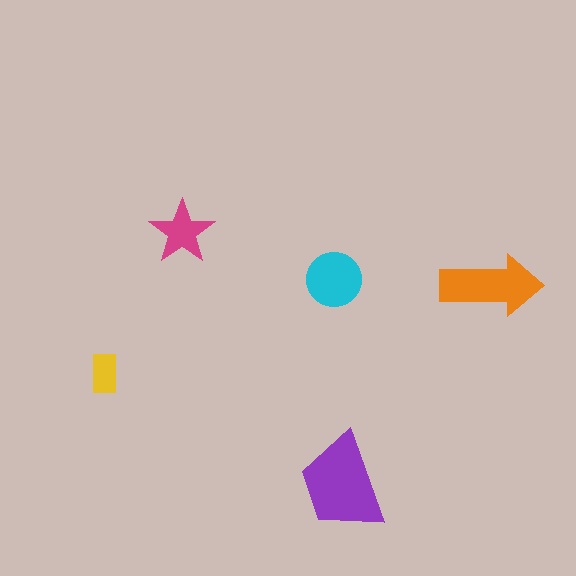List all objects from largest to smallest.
The purple trapezoid, the orange arrow, the cyan circle, the magenta star, the yellow rectangle.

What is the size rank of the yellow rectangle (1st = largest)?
5th.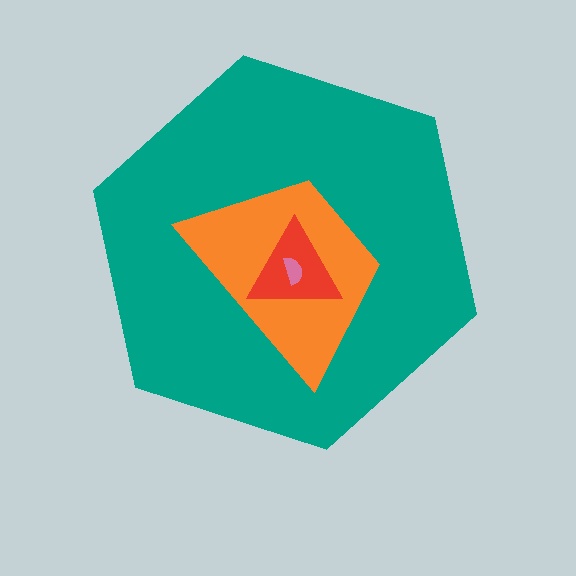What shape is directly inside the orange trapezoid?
The red triangle.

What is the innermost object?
The pink semicircle.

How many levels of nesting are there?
4.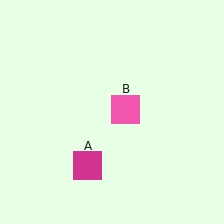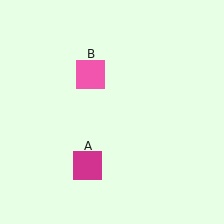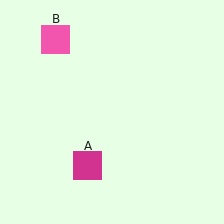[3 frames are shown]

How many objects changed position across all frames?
1 object changed position: pink square (object B).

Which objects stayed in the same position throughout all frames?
Magenta square (object A) remained stationary.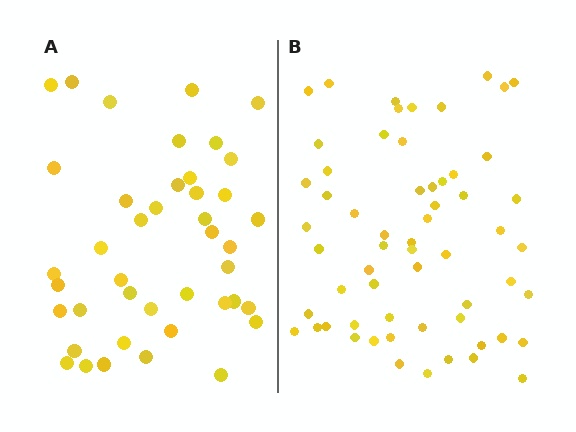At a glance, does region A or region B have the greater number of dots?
Region B (the right region) has more dots.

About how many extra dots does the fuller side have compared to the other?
Region B has approximately 20 more dots than region A.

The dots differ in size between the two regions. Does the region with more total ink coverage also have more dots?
No. Region A has more total ink coverage because its dots are larger, but region B actually contains more individual dots. Total area can be misleading — the number of items is what matters here.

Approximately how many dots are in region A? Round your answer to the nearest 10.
About 40 dots. (The exact count is 42, which rounds to 40.)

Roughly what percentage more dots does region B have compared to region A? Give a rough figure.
About 45% more.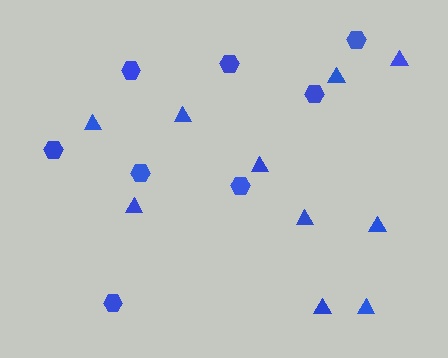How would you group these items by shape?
There are 2 groups: one group of triangles (10) and one group of hexagons (8).